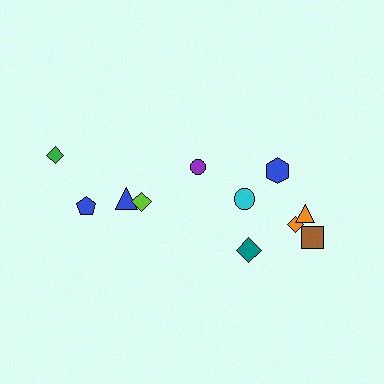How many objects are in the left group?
There are 4 objects.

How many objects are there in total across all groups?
There are 11 objects.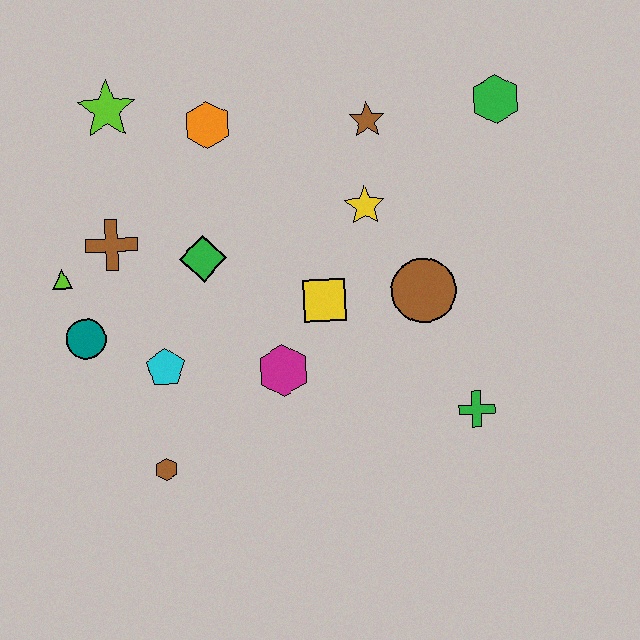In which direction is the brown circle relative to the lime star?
The brown circle is to the right of the lime star.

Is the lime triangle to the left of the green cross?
Yes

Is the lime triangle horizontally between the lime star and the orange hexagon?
No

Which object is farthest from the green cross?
The lime star is farthest from the green cross.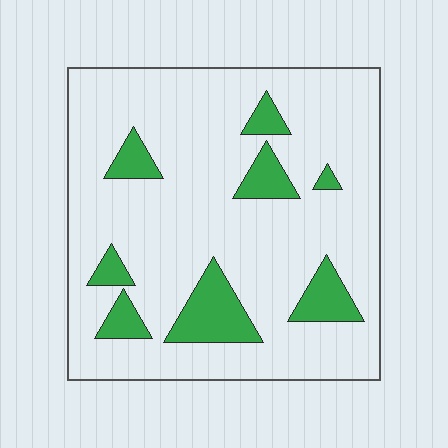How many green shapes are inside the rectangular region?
8.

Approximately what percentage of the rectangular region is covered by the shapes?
Approximately 15%.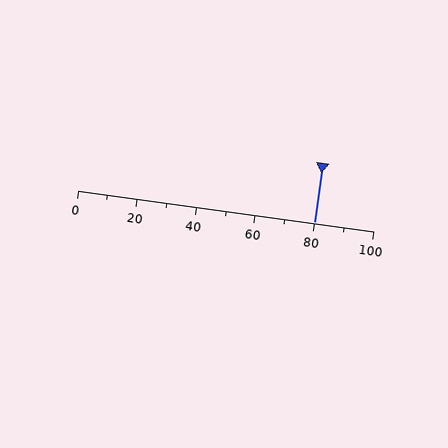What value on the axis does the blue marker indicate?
The marker indicates approximately 80.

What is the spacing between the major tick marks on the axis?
The major ticks are spaced 20 apart.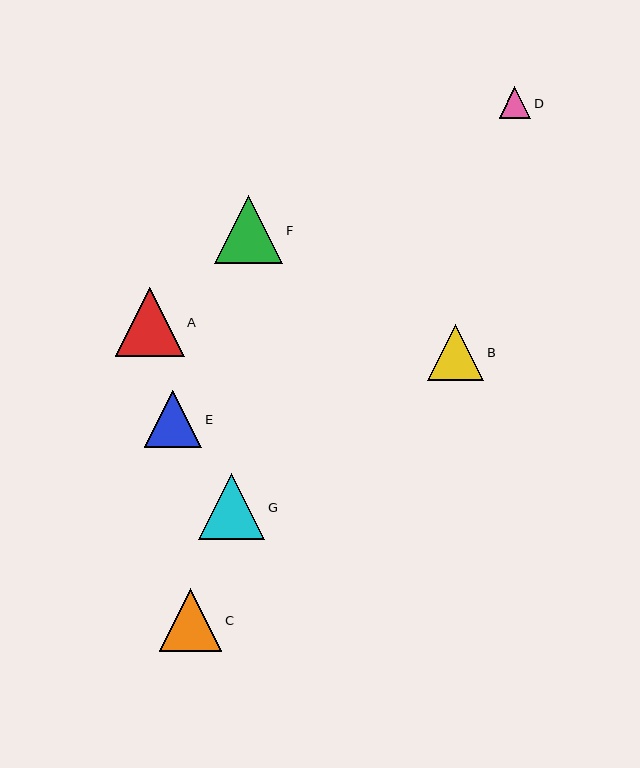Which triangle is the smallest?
Triangle D is the smallest with a size of approximately 32 pixels.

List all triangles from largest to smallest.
From largest to smallest: A, F, G, C, E, B, D.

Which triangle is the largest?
Triangle A is the largest with a size of approximately 69 pixels.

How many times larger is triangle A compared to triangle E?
Triangle A is approximately 1.2 times the size of triangle E.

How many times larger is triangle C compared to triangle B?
Triangle C is approximately 1.1 times the size of triangle B.